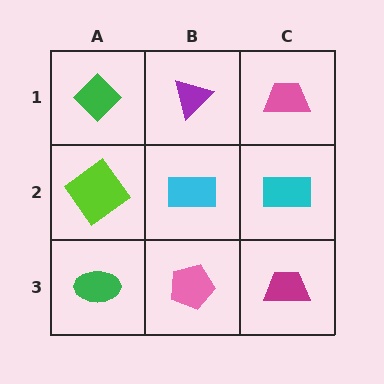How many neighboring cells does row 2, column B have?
4.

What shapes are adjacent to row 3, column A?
A lime diamond (row 2, column A), a pink pentagon (row 3, column B).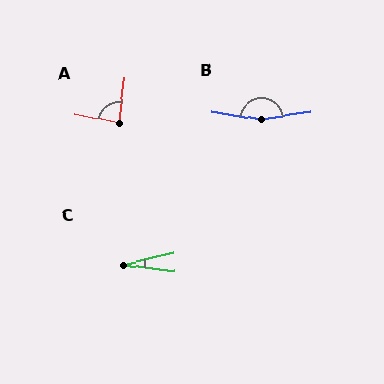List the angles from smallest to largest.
C (22°), A (85°), B (163°).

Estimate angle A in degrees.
Approximately 85 degrees.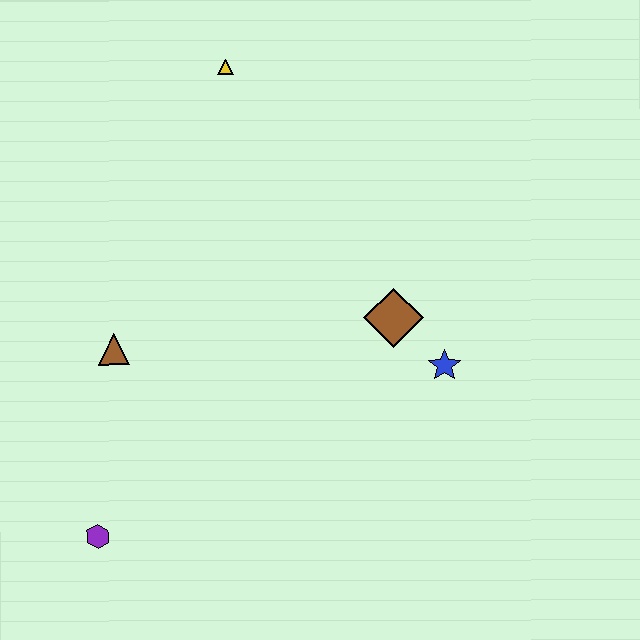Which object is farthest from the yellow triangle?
The purple hexagon is farthest from the yellow triangle.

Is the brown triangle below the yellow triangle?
Yes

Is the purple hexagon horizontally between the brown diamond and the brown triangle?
No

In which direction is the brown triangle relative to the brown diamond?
The brown triangle is to the left of the brown diamond.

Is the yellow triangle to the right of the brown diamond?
No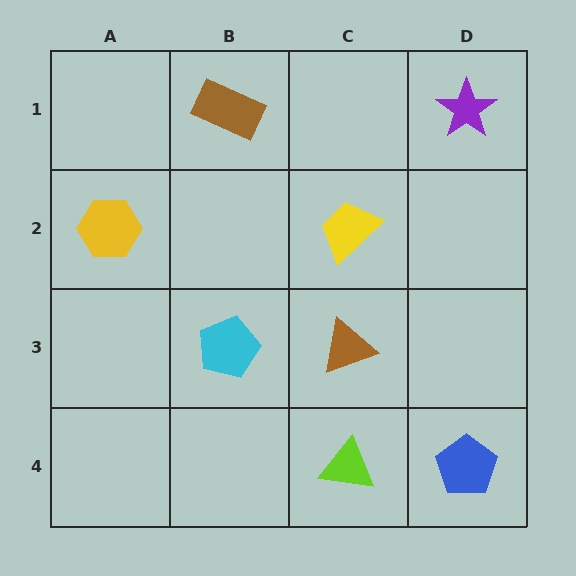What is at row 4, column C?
A lime triangle.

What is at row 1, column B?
A brown rectangle.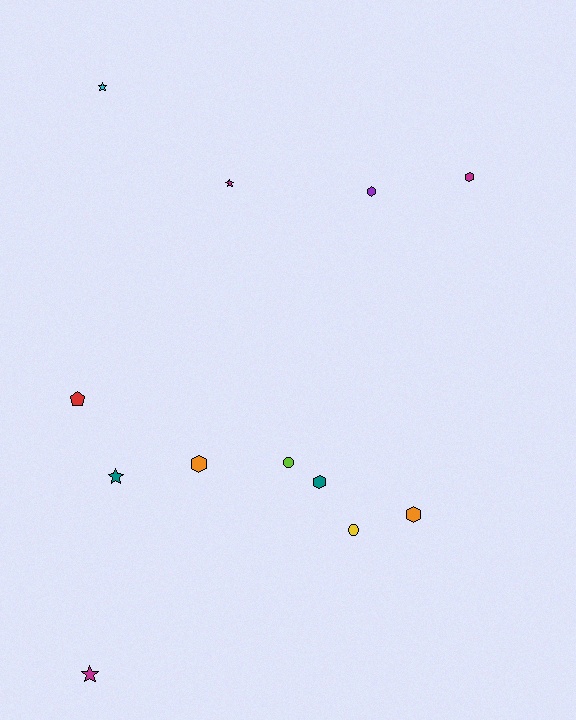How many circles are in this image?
There are 2 circles.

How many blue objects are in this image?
There are no blue objects.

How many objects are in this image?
There are 12 objects.